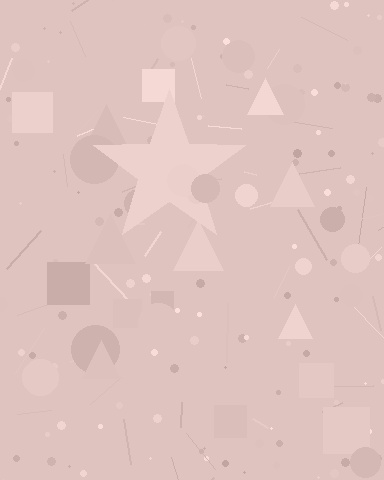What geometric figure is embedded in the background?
A star is embedded in the background.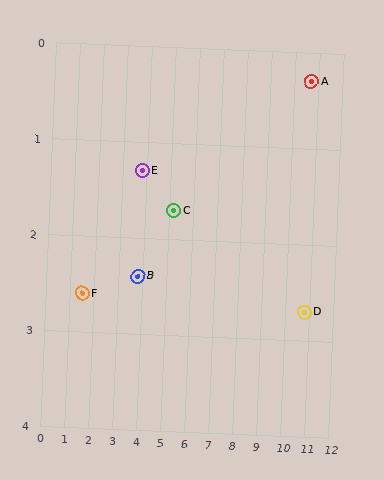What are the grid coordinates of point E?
Point E is at approximately (3.8, 1.3).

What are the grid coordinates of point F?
Point F is at approximately (1.5, 2.6).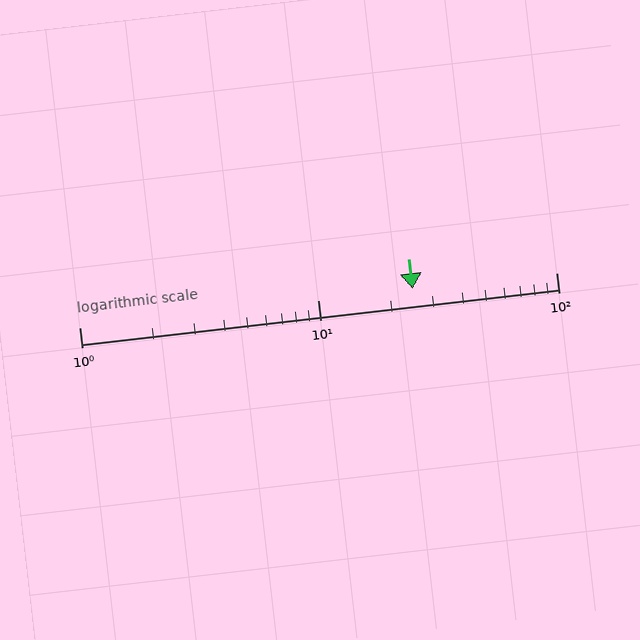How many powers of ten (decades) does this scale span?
The scale spans 2 decades, from 1 to 100.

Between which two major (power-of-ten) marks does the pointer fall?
The pointer is between 10 and 100.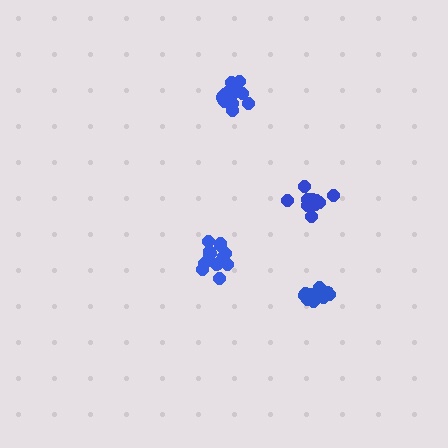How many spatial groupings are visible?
There are 4 spatial groupings.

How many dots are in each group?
Group 1: 13 dots, Group 2: 12 dots, Group 3: 15 dots, Group 4: 16 dots (56 total).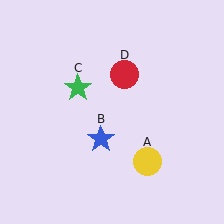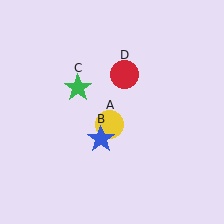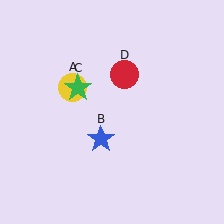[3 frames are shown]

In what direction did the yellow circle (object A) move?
The yellow circle (object A) moved up and to the left.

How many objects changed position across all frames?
1 object changed position: yellow circle (object A).